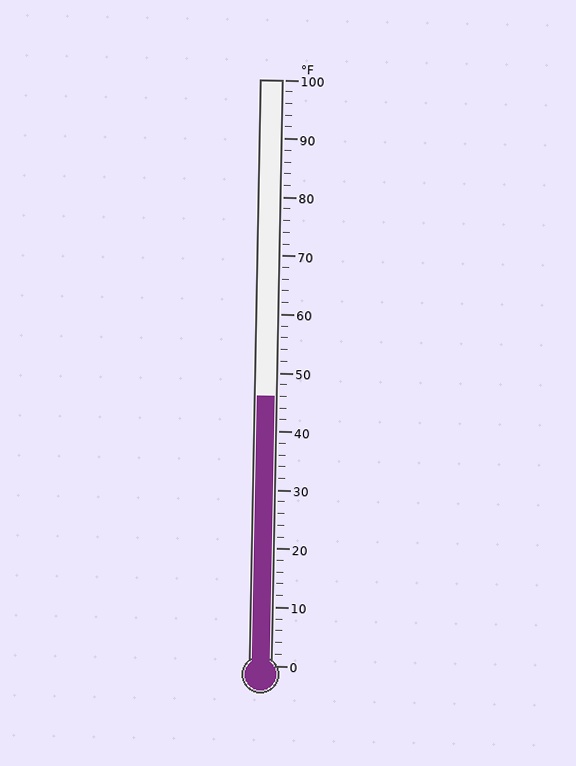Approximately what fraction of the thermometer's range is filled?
The thermometer is filled to approximately 45% of its range.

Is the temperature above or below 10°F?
The temperature is above 10°F.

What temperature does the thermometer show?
The thermometer shows approximately 46°F.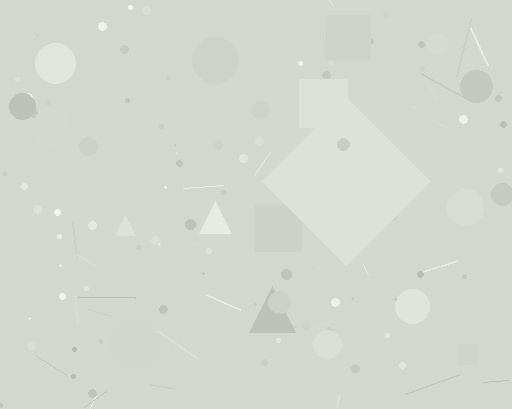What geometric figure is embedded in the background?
A diamond is embedded in the background.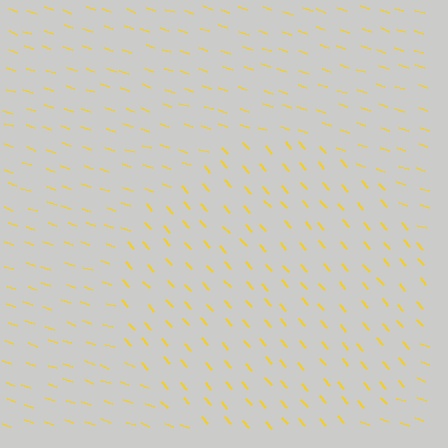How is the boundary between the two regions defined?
The boundary is defined purely by a change in line orientation (approximately 30 degrees difference). All lines are the same color and thickness.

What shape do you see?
I see a circle.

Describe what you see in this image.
The image is filled with small yellow line segments. A circle region in the image has lines oriented differently from the surrounding lines, creating a visible texture boundary.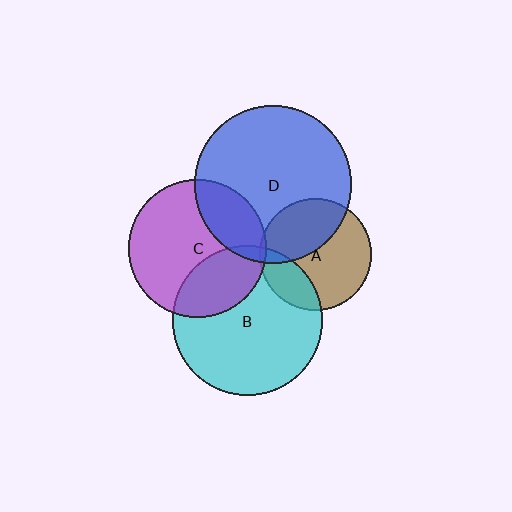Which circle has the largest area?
Circle D (blue).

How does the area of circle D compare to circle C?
Approximately 1.3 times.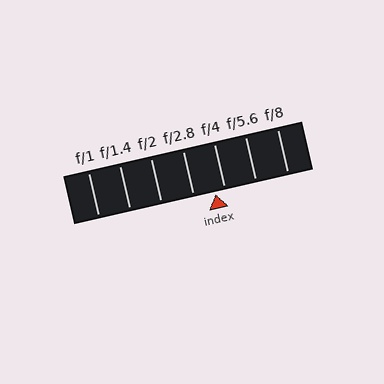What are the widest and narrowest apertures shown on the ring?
The widest aperture shown is f/1 and the narrowest is f/8.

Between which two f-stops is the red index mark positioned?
The index mark is between f/2.8 and f/4.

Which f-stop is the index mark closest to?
The index mark is closest to f/4.